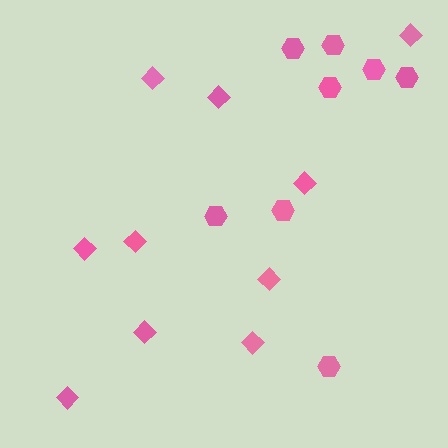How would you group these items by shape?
There are 2 groups: one group of diamonds (10) and one group of hexagons (8).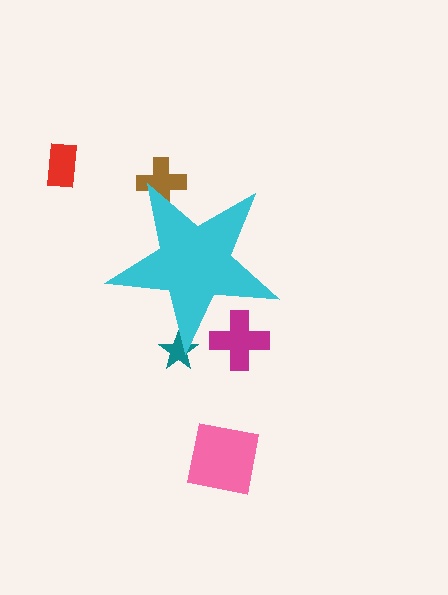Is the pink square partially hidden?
No, the pink square is fully visible.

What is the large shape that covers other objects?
A cyan star.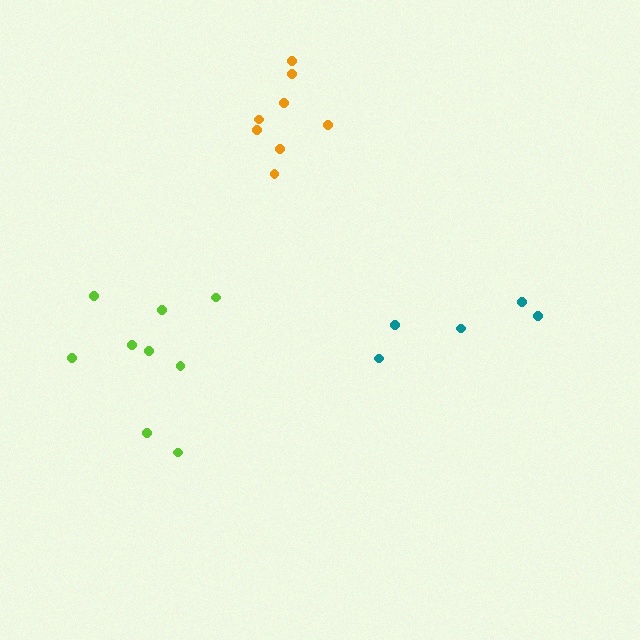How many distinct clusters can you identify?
There are 3 distinct clusters.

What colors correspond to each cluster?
The clusters are colored: teal, lime, orange.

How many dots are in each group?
Group 1: 5 dots, Group 2: 9 dots, Group 3: 8 dots (22 total).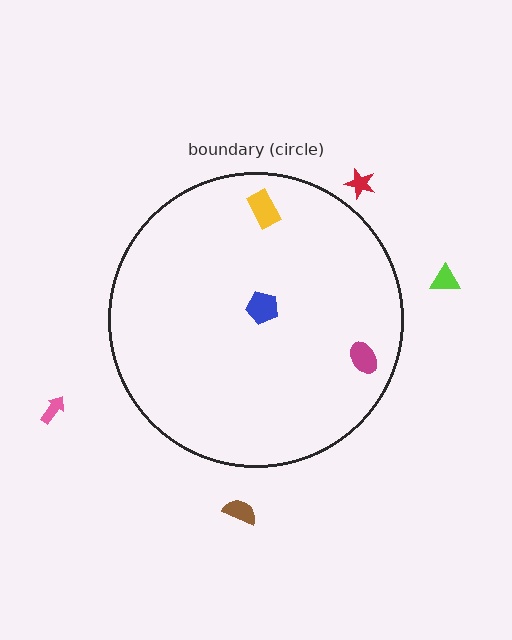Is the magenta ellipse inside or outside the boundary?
Inside.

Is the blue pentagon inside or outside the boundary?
Inside.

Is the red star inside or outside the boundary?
Outside.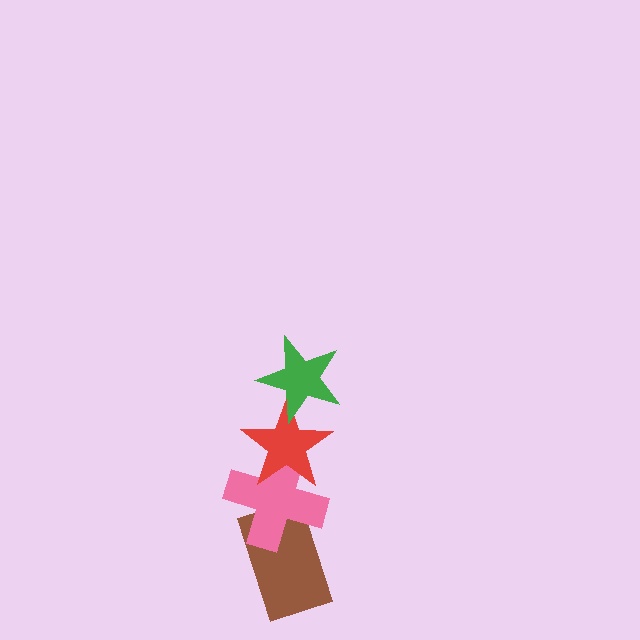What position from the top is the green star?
The green star is 1st from the top.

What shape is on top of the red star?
The green star is on top of the red star.